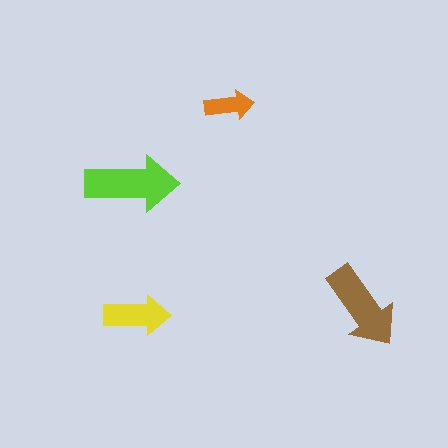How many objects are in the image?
There are 4 objects in the image.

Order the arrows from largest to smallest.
the lime one, the brown one, the yellow one, the orange one.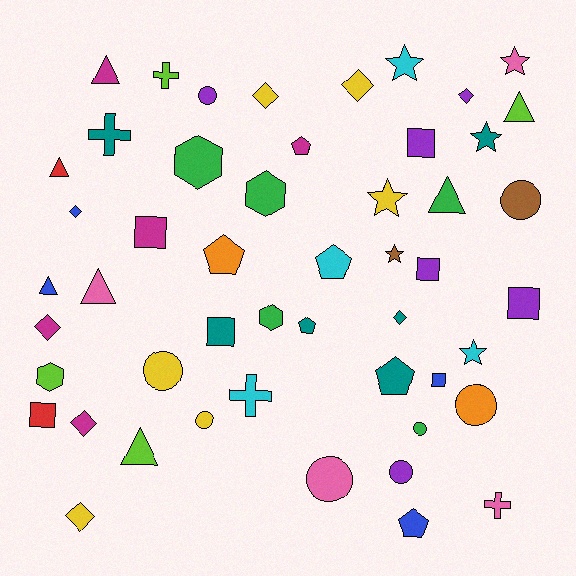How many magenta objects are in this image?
There are 5 magenta objects.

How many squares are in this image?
There are 7 squares.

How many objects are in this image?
There are 50 objects.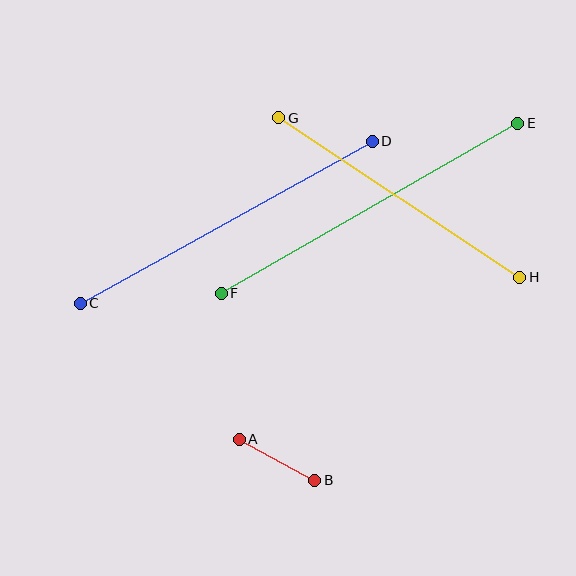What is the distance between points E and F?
The distance is approximately 342 pixels.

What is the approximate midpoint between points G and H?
The midpoint is at approximately (399, 198) pixels.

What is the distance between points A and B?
The distance is approximately 86 pixels.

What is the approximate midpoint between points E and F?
The midpoint is at approximately (369, 208) pixels.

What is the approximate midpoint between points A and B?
The midpoint is at approximately (277, 460) pixels.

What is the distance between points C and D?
The distance is approximately 334 pixels.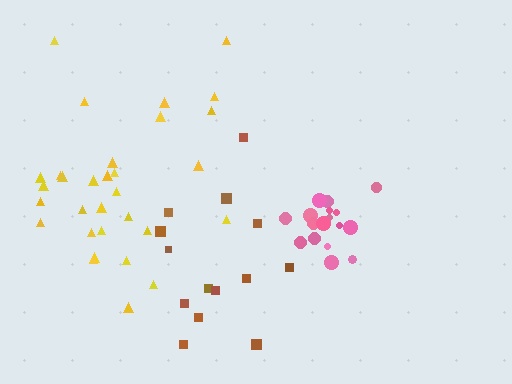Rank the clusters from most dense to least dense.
pink, yellow, brown.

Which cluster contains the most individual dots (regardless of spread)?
Yellow (31).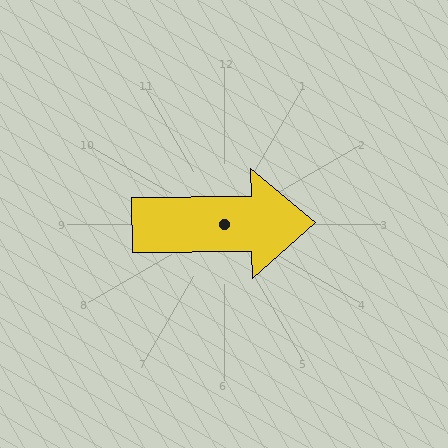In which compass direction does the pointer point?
East.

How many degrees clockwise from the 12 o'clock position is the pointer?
Approximately 89 degrees.